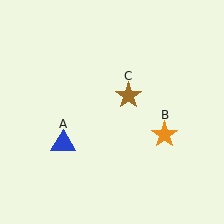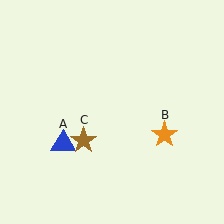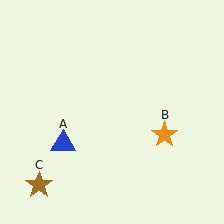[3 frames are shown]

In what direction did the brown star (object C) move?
The brown star (object C) moved down and to the left.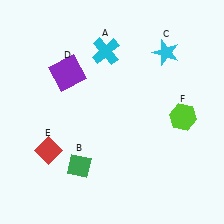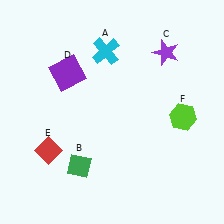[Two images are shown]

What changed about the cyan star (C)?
In Image 1, C is cyan. In Image 2, it changed to purple.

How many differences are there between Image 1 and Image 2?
There is 1 difference between the two images.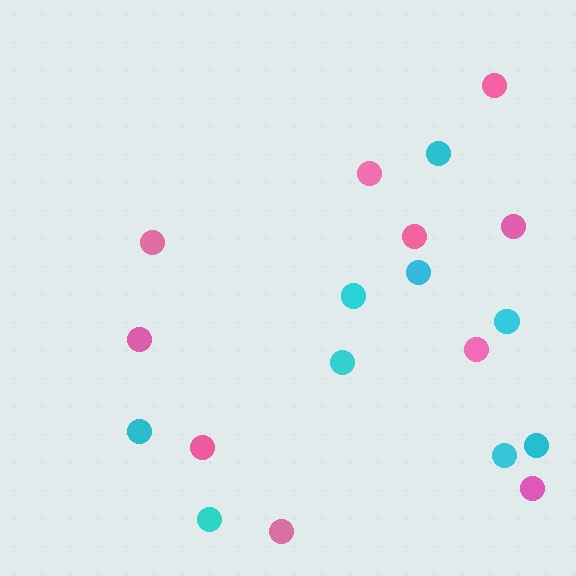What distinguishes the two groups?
There are 2 groups: one group of pink circles (10) and one group of cyan circles (9).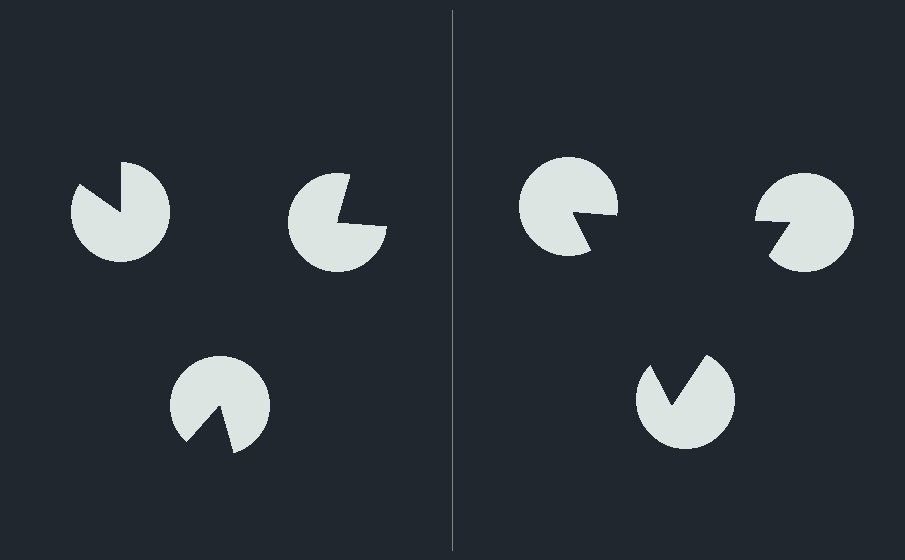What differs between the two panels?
The pac-man discs are positioned identically on both sides; only the wedge orientations differ. On the right they align to a triangle; on the left they are misaligned.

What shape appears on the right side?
An illusory triangle.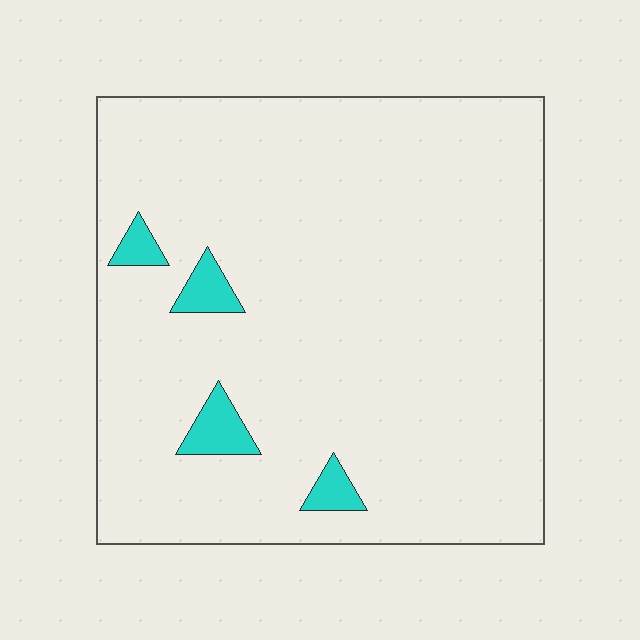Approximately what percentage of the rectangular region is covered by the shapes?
Approximately 5%.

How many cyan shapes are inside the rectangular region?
4.